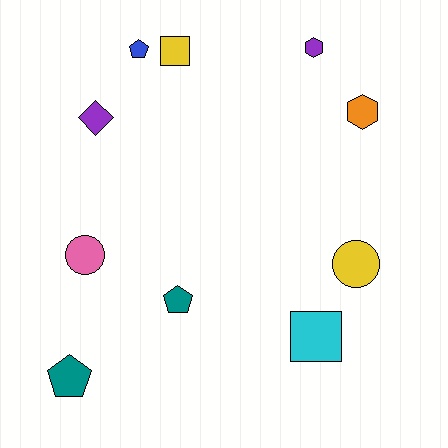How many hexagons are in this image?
There are 2 hexagons.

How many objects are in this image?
There are 10 objects.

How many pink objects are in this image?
There is 1 pink object.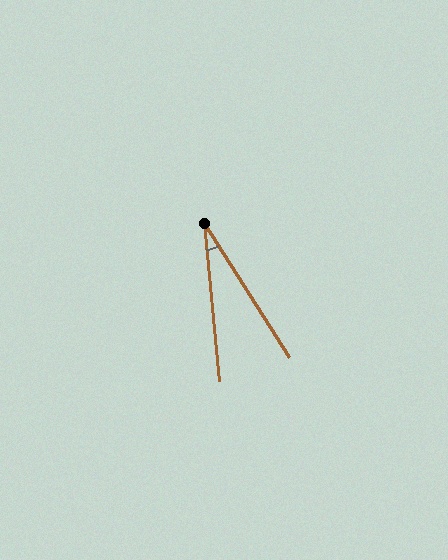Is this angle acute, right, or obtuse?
It is acute.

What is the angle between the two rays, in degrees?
Approximately 27 degrees.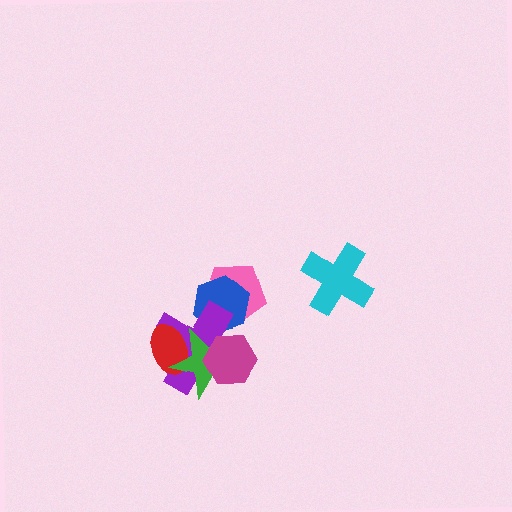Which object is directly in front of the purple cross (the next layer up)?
The red ellipse is directly in front of the purple cross.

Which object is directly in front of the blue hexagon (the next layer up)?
The purple cross is directly in front of the blue hexagon.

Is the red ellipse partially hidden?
Yes, it is partially covered by another shape.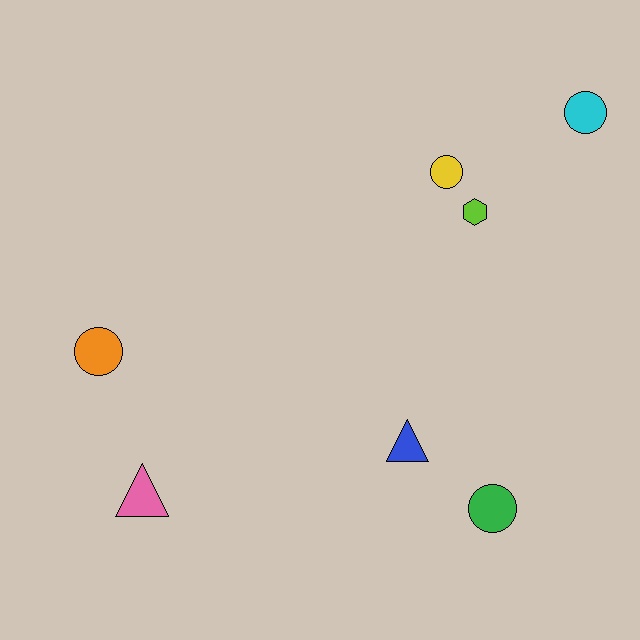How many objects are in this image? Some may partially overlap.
There are 7 objects.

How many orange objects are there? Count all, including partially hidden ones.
There is 1 orange object.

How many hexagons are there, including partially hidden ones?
There is 1 hexagon.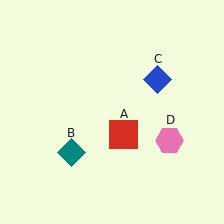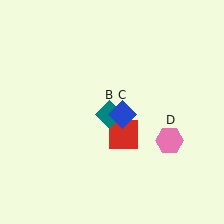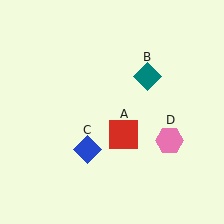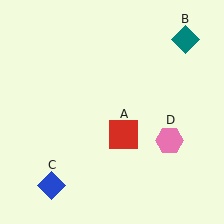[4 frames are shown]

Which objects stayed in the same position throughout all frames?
Red square (object A) and pink hexagon (object D) remained stationary.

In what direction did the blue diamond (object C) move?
The blue diamond (object C) moved down and to the left.